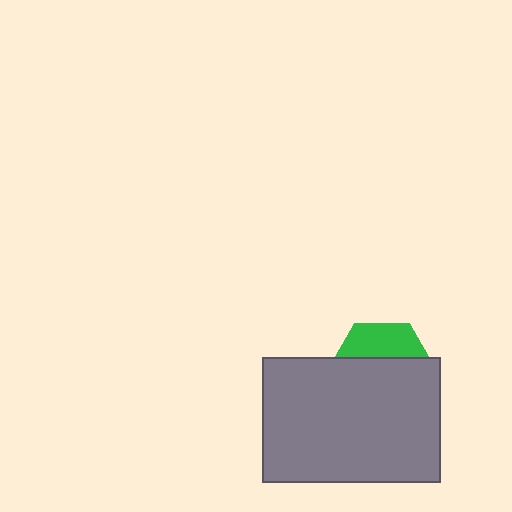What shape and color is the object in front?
The object in front is a gray rectangle.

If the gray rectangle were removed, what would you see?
You would see the complete green hexagon.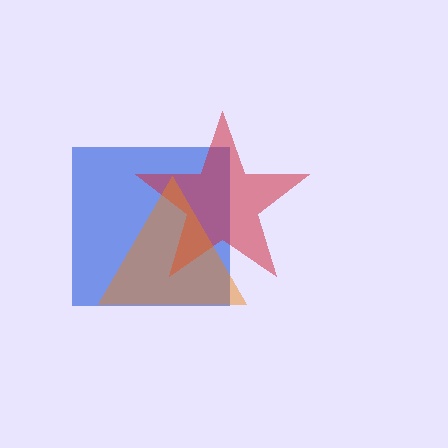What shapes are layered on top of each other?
The layered shapes are: a blue square, a red star, an orange triangle.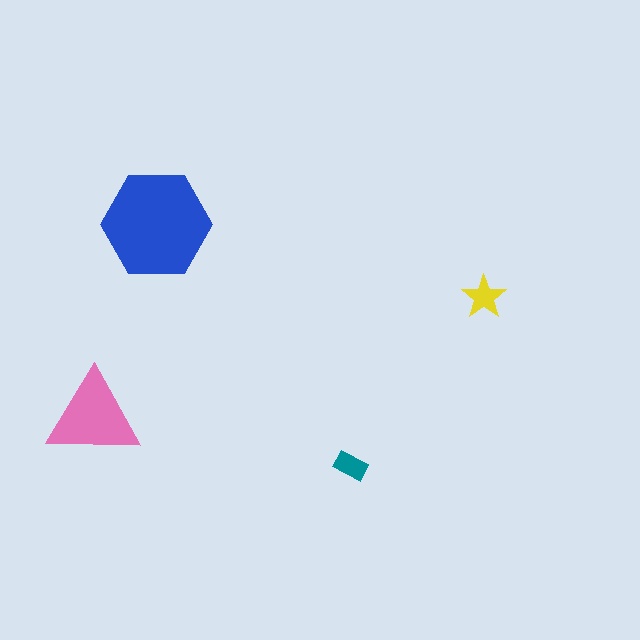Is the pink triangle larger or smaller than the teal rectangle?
Larger.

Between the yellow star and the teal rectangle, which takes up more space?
The yellow star.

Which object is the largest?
The blue hexagon.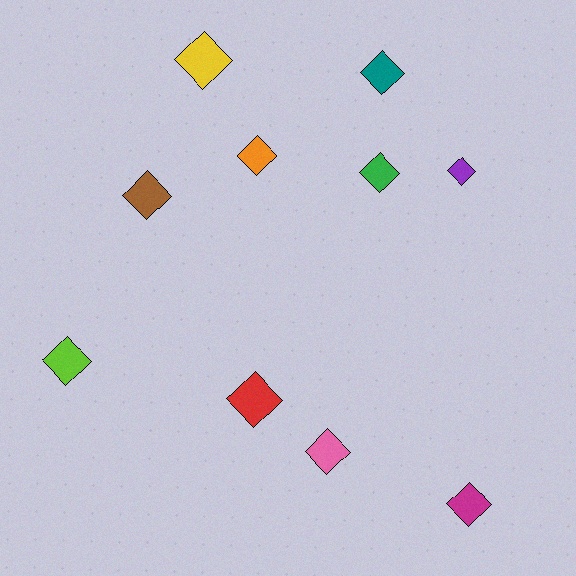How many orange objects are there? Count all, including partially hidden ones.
There is 1 orange object.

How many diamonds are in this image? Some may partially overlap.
There are 10 diamonds.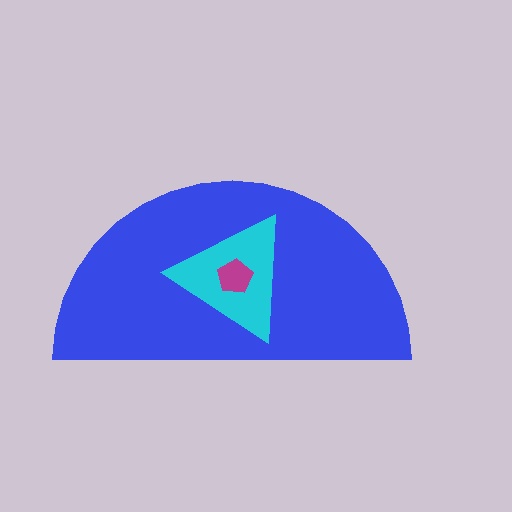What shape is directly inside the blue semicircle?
The cyan triangle.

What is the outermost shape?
The blue semicircle.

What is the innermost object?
The magenta pentagon.